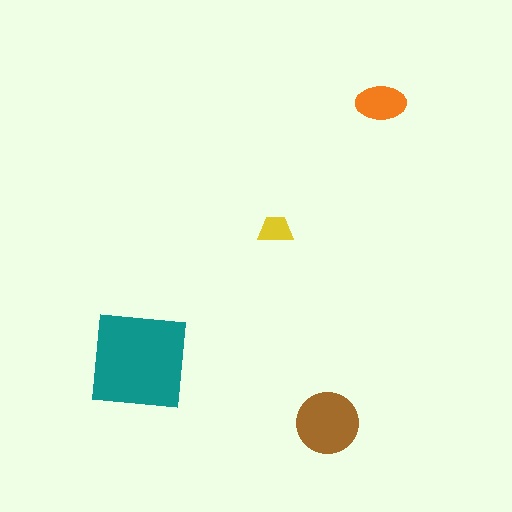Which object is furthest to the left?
The teal square is leftmost.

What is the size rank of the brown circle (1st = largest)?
2nd.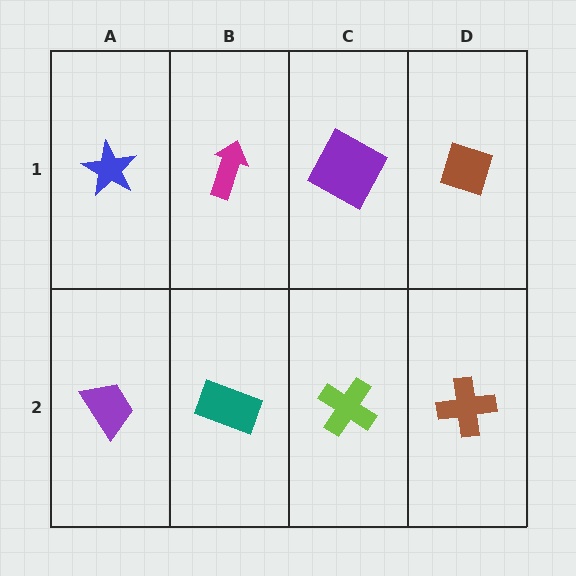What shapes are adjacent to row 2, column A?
A blue star (row 1, column A), a teal rectangle (row 2, column B).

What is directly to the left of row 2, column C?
A teal rectangle.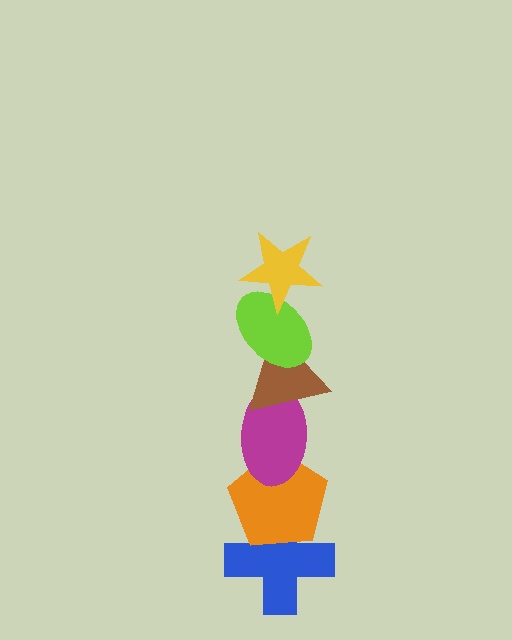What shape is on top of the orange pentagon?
The magenta ellipse is on top of the orange pentagon.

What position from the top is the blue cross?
The blue cross is 6th from the top.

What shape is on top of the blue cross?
The orange pentagon is on top of the blue cross.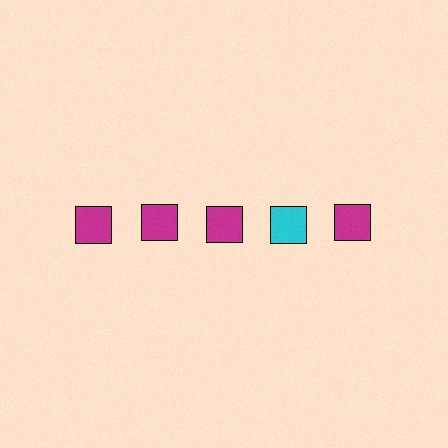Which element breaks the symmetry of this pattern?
The cyan square in the top row, second from right column breaks the symmetry. All other shapes are magenta squares.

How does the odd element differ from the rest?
It has a different color: cyan instead of magenta.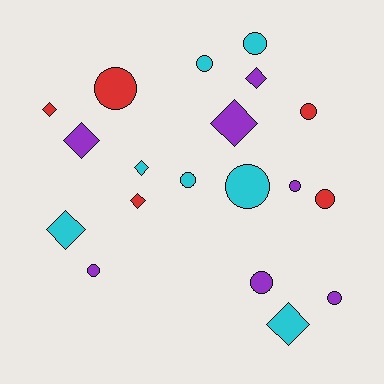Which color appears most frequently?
Cyan, with 7 objects.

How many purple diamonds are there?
There are 3 purple diamonds.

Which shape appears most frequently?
Circle, with 11 objects.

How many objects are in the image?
There are 19 objects.